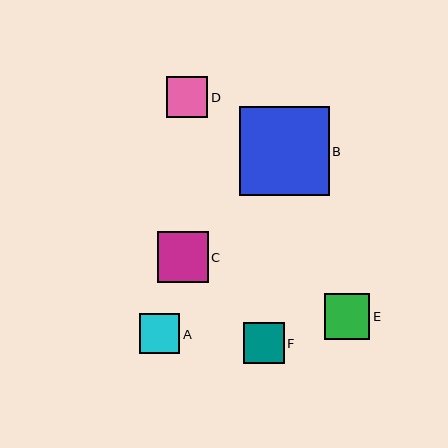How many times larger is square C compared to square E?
Square C is approximately 1.1 times the size of square E.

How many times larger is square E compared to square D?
Square E is approximately 1.1 times the size of square D.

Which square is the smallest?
Square F is the smallest with a size of approximately 40 pixels.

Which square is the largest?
Square B is the largest with a size of approximately 89 pixels.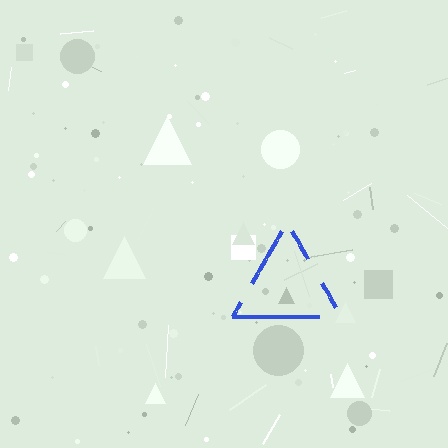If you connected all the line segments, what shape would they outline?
They would outline a triangle.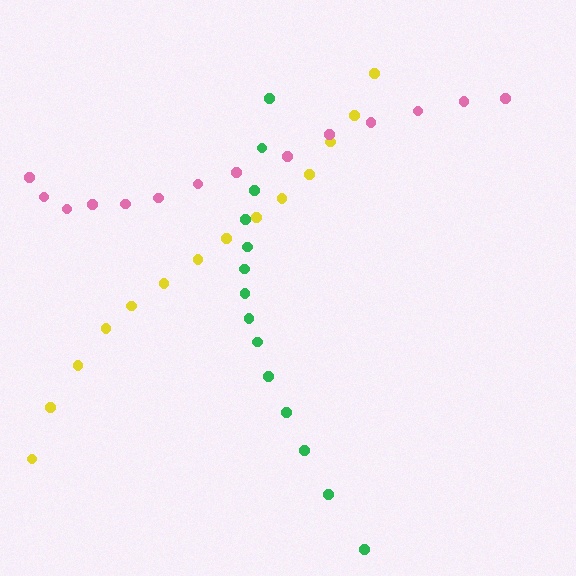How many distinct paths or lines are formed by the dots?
There are 3 distinct paths.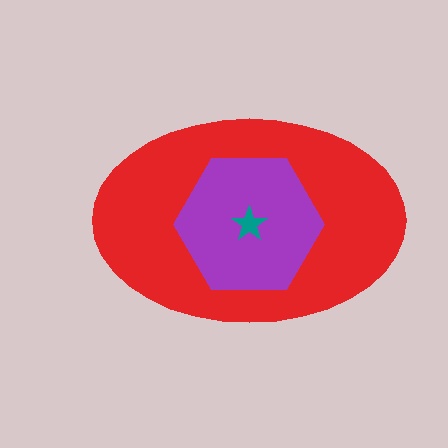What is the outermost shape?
The red ellipse.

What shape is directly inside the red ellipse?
The purple hexagon.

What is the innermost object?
The teal star.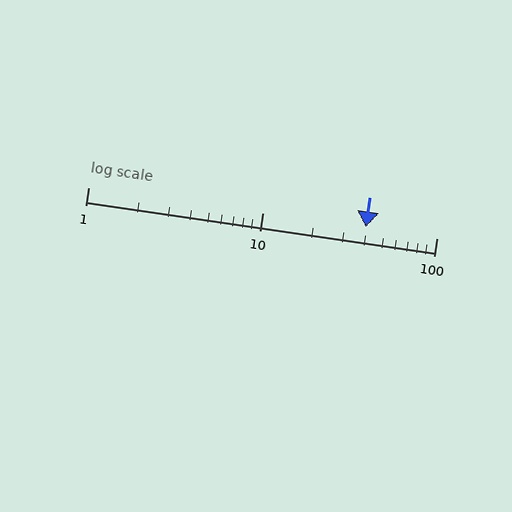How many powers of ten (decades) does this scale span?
The scale spans 2 decades, from 1 to 100.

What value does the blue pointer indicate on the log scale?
The pointer indicates approximately 39.